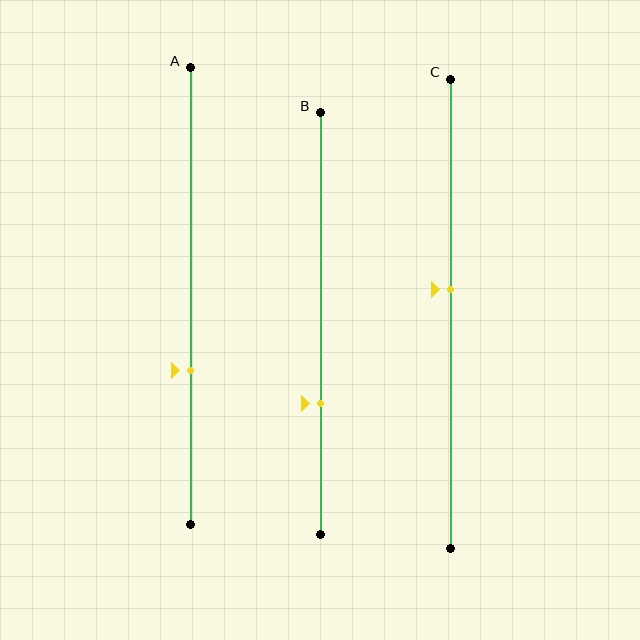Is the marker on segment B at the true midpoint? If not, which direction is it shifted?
No, the marker on segment B is shifted downward by about 19% of the segment length.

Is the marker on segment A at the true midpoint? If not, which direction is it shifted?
No, the marker on segment A is shifted downward by about 16% of the segment length.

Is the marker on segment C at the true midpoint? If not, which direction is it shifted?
No, the marker on segment C is shifted upward by about 5% of the segment length.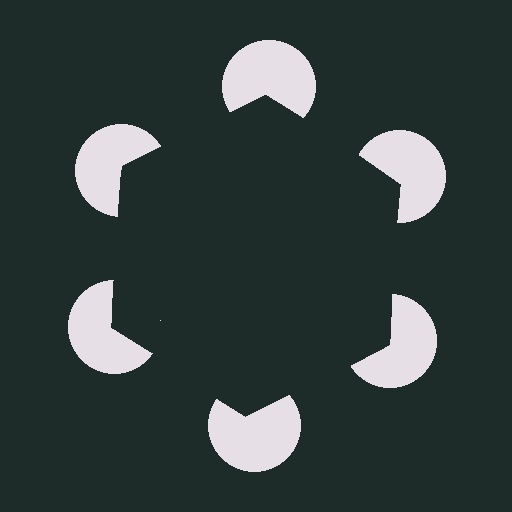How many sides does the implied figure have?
6 sides.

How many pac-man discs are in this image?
There are 6 — one at each vertex of the illusory hexagon.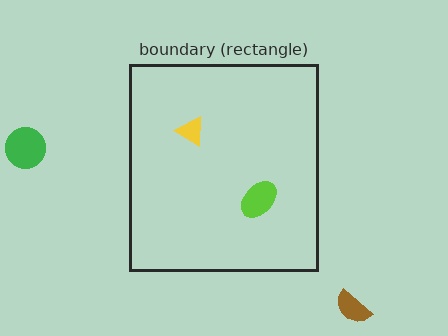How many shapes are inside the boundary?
2 inside, 2 outside.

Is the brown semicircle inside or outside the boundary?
Outside.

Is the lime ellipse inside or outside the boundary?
Inside.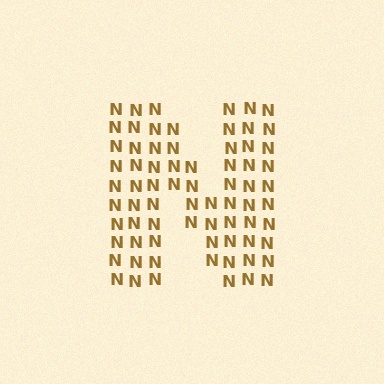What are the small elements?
The small elements are letter N's.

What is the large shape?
The large shape is the letter N.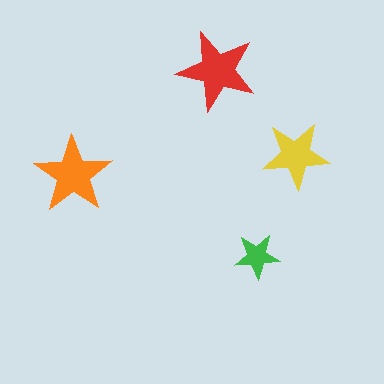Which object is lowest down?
The green star is bottommost.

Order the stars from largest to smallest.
the red one, the orange one, the yellow one, the green one.